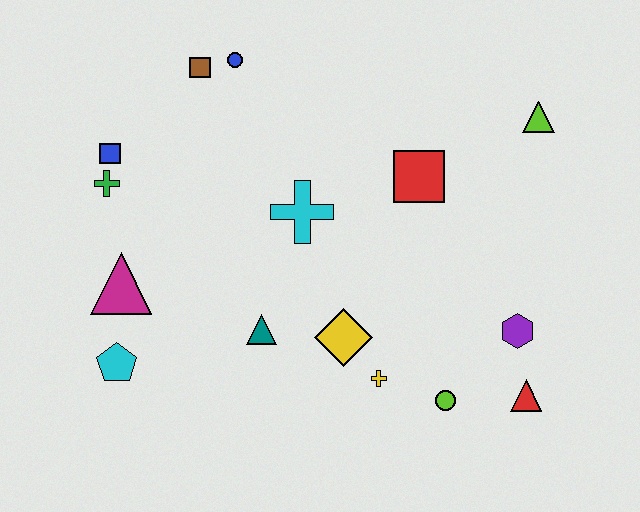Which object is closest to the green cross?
The blue square is closest to the green cross.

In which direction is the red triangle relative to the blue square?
The red triangle is to the right of the blue square.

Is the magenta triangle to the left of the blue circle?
Yes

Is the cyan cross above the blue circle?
No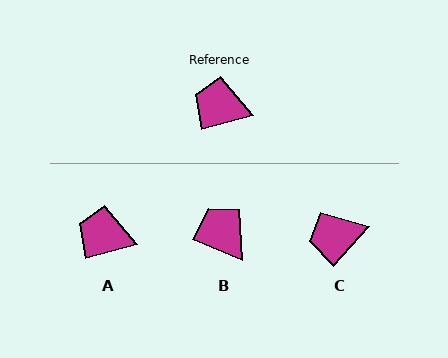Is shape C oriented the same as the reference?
No, it is off by about 34 degrees.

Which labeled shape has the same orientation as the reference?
A.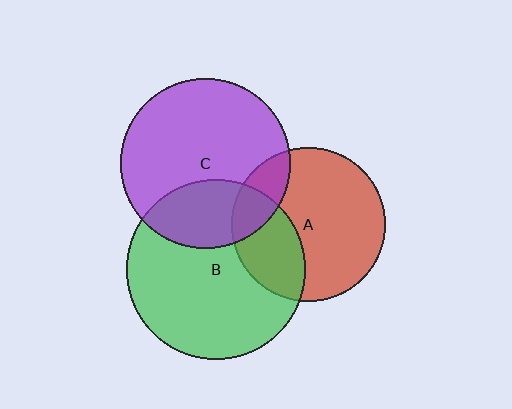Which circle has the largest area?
Circle B (green).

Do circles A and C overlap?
Yes.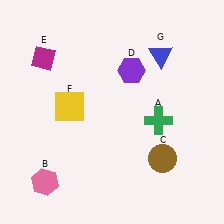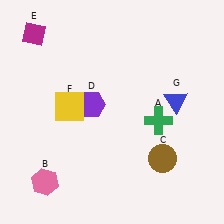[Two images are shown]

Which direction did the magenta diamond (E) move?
The magenta diamond (E) moved up.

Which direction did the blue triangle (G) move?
The blue triangle (G) moved down.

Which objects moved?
The objects that moved are: the purple hexagon (D), the magenta diamond (E), the blue triangle (G).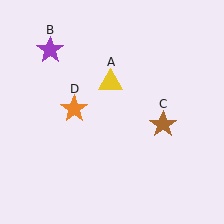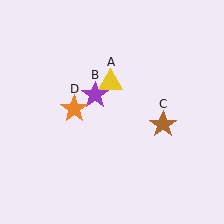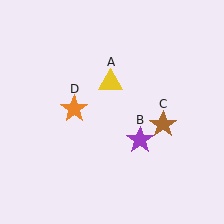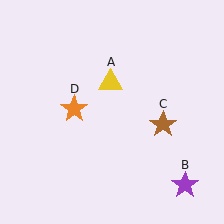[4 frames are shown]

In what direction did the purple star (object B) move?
The purple star (object B) moved down and to the right.